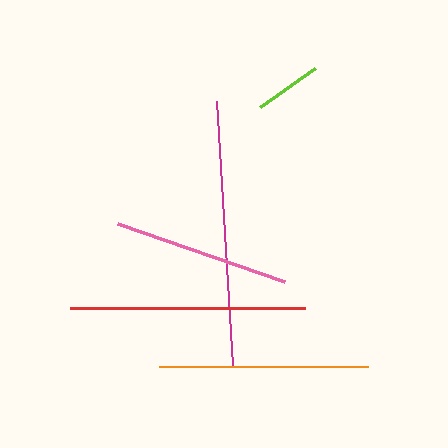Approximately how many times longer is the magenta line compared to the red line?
The magenta line is approximately 1.1 times the length of the red line.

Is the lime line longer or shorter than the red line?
The red line is longer than the lime line.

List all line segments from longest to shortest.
From longest to shortest: magenta, red, orange, pink, lime.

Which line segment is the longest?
The magenta line is the longest at approximately 265 pixels.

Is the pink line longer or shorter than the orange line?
The orange line is longer than the pink line.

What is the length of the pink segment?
The pink segment is approximately 177 pixels long.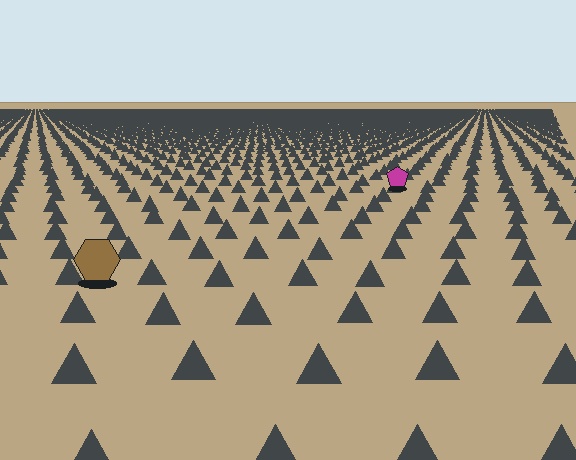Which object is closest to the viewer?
The brown hexagon is closest. The texture marks near it are larger and more spread out.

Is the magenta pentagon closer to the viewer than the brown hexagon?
No. The brown hexagon is closer — you can tell from the texture gradient: the ground texture is coarser near it.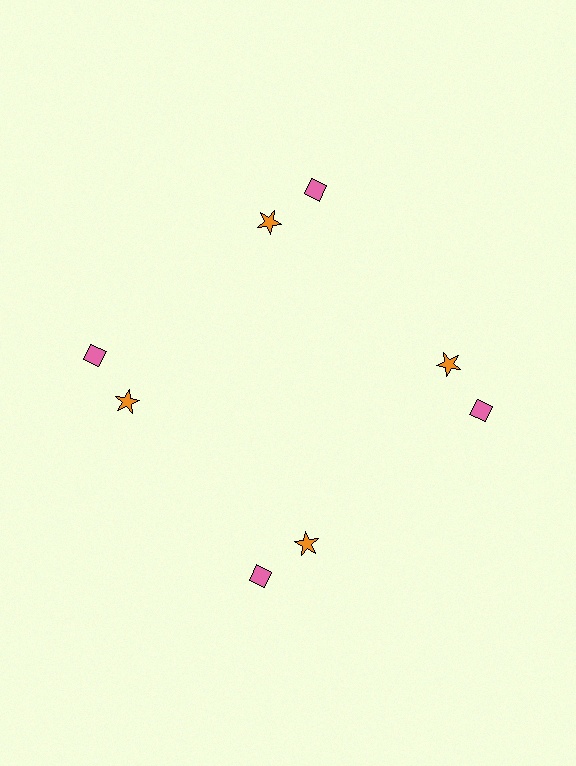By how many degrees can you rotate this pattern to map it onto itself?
The pattern maps onto itself every 90 degrees of rotation.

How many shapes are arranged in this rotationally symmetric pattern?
There are 8 shapes, arranged in 4 groups of 2.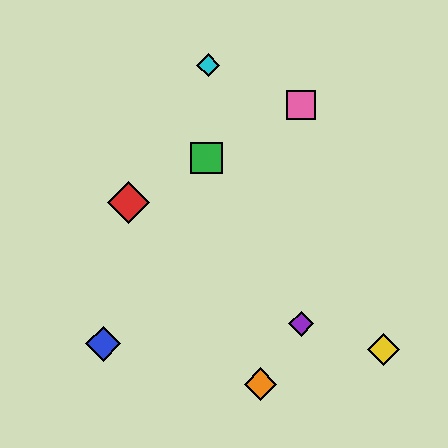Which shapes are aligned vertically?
The purple diamond, the pink square are aligned vertically.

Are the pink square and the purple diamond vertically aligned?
Yes, both are at x≈301.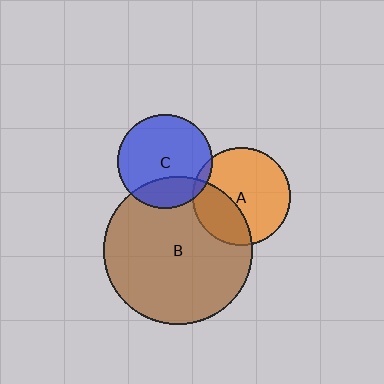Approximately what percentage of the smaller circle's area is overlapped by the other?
Approximately 35%.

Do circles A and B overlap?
Yes.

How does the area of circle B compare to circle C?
Approximately 2.4 times.